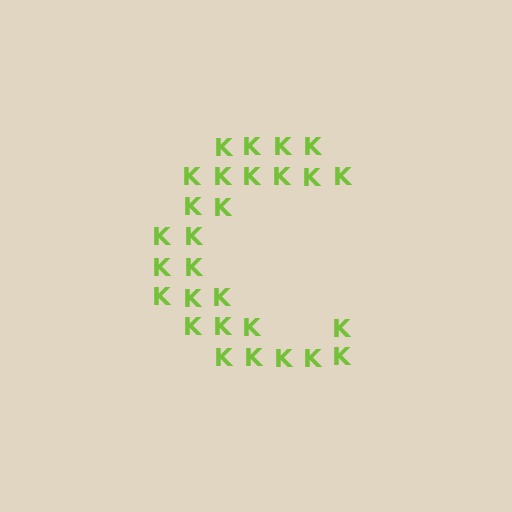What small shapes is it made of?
It is made of small letter K's.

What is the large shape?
The large shape is the letter C.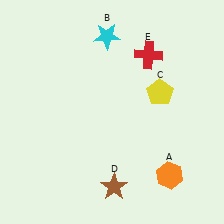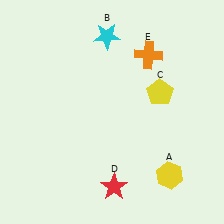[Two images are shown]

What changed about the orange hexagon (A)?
In Image 1, A is orange. In Image 2, it changed to yellow.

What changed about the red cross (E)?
In Image 1, E is red. In Image 2, it changed to orange.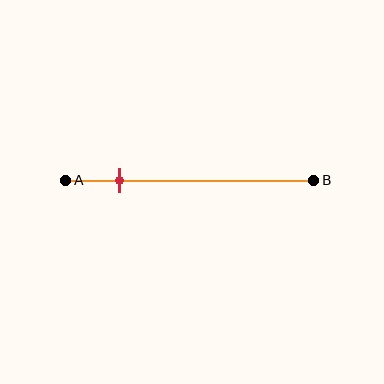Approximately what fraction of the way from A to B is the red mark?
The red mark is approximately 20% of the way from A to B.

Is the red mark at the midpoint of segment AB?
No, the mark is at about 20% from A, not at the 50% midpoint.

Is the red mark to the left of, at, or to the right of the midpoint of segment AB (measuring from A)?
The red mark is to the left of the midpoint of segment AB.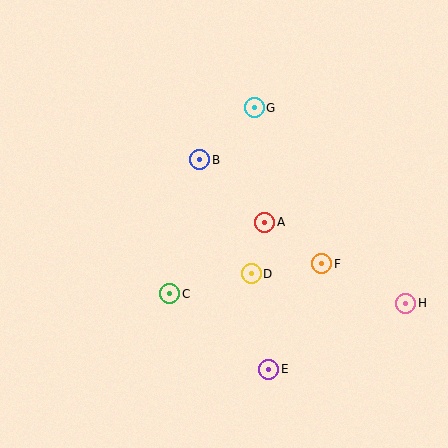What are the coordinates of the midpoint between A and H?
The midpoint between A and H is at (335, 263).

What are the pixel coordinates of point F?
Point F is at (322, 264).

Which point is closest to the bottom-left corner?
Point C is closest to the bottom-left corner.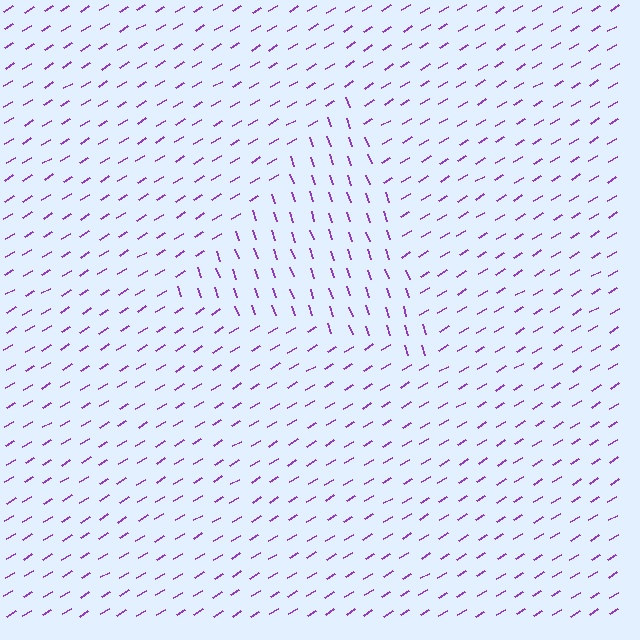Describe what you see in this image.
The image is filled with small purple line segments. A triangle region in the image has lines oriented differently from the surrounding lines, creating a visible texture boundary.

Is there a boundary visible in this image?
Yes, there is a texture boundary formed by a change in line orientation.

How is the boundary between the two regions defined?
The boundary is defined purely by a change in line orientation (approximately 78 degrees difference). All lines are the same color and thickness.